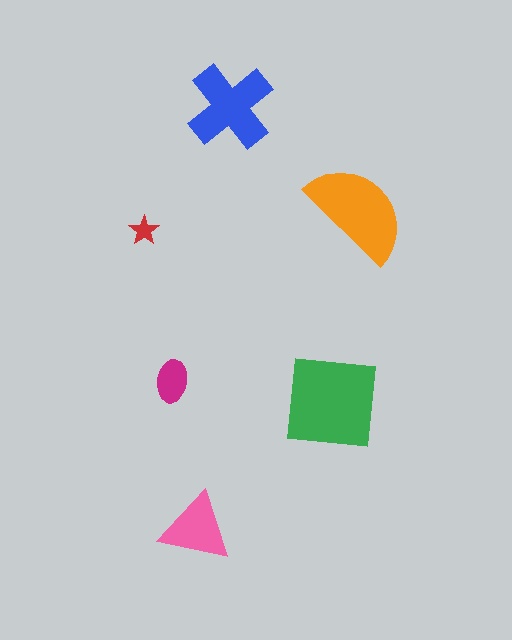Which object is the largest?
The green square.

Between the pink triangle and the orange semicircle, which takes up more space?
The orange semicircle.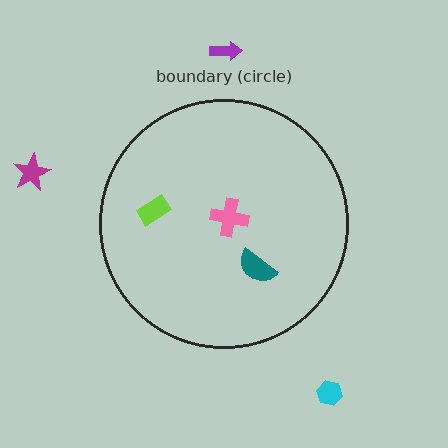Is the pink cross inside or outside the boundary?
Inside.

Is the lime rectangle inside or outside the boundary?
Inside.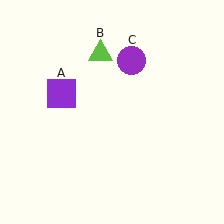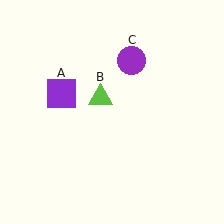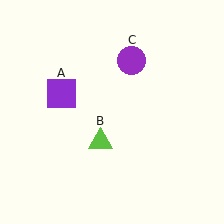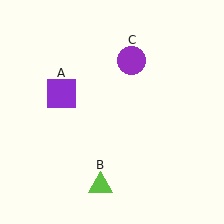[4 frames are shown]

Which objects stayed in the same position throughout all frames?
Purple square (object A) and purple circle (object C) remained stationary.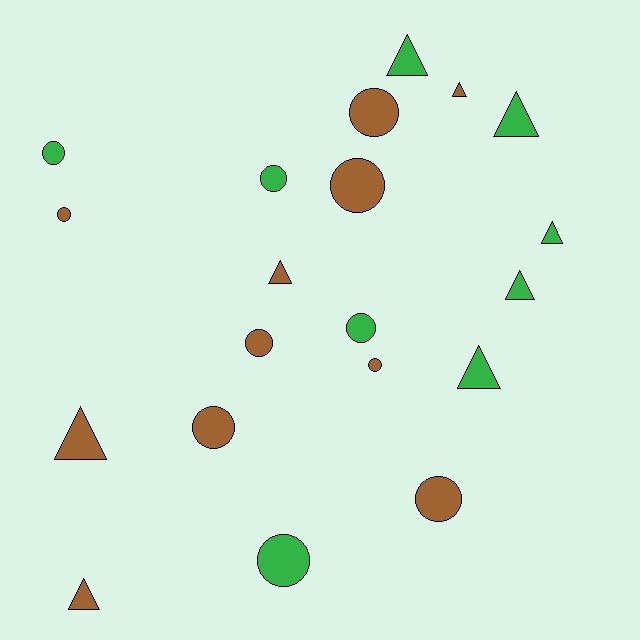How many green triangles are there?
There are 5 green triangles.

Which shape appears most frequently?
Circle, with 11 objects.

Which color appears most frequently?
Brown, with 11 objects.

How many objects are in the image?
There are 20 objects.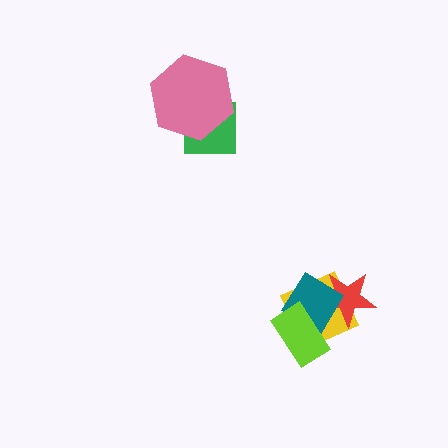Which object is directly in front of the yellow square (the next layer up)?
The red star is directly in front of the yellow square.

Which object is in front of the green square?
The pink hexagon is in front of the green square.